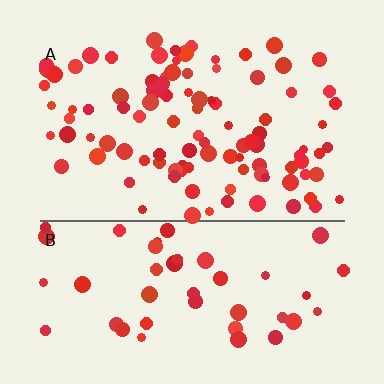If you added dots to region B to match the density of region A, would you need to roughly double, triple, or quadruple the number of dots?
Approximately double.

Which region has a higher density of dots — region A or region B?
A (the top).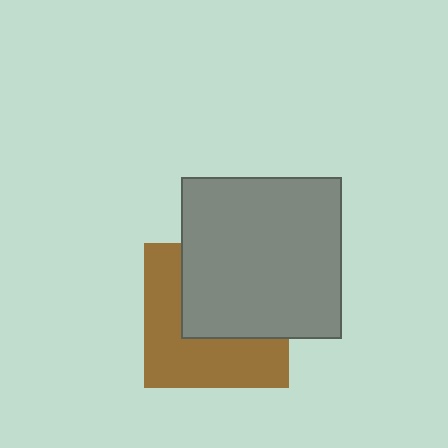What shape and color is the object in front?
The object in front is a gray square.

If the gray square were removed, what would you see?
You would see the complete brown square.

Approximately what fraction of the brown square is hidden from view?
Roughly 49% of the brown square is hidden behind the gray square.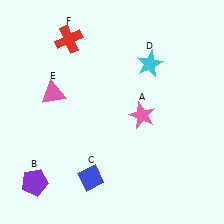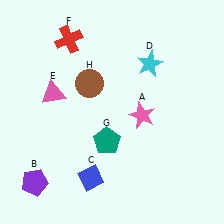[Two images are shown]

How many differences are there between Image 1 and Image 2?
There are 2 differences between the two images.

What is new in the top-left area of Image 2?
A brown circle (H) was added in the top-left area of Image 2.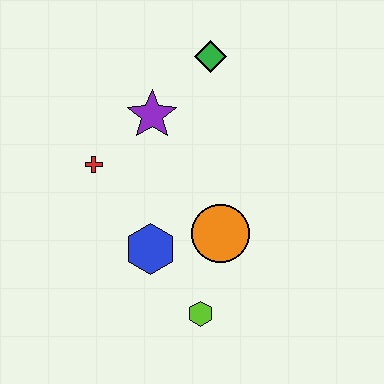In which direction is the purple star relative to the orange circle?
The purple star is above the orange circle.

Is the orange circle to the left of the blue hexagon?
No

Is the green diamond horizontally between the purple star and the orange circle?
Yes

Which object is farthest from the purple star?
The lime hexagon is farthest from the purple star.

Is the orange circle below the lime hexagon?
No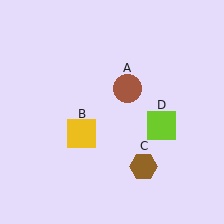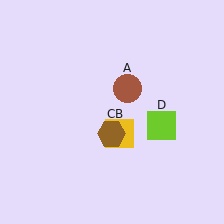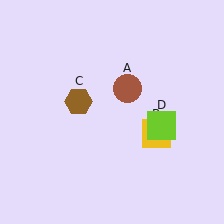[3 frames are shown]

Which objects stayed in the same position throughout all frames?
Brown circle (object A) and lime square (object D) remained stationary.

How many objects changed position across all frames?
2 objects changed position: yellow square (object B), brown hexagon (object C).